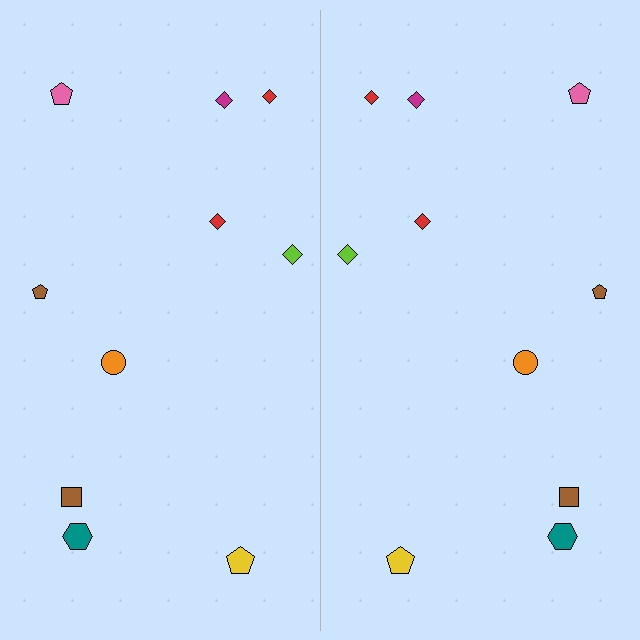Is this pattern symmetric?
Yes, this pattern has bilateral (reflection) symmetry.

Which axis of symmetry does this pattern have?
The pattern has a vertical axis of symmetry running through the center of the image.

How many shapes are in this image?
There are 20 shapes in this image.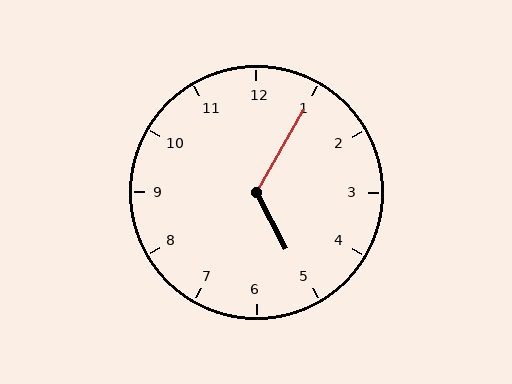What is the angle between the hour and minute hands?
Approximately 122 degrees.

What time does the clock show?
5:05.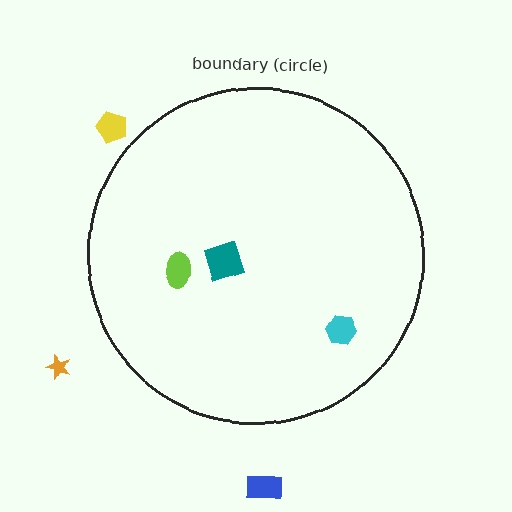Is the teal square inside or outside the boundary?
Inside.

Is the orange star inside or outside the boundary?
Outside.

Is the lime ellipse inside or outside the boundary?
Inside.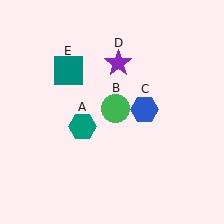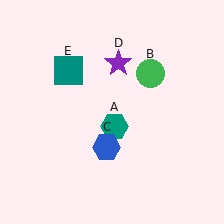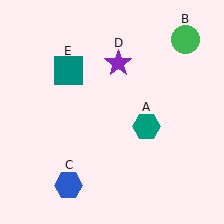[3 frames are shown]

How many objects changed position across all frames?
3 objects changed position: teal hexagon (object A), green circle (object B), blue hexagon (object C).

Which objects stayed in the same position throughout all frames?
Purple star (object D) and teal square (object E) remained stationary.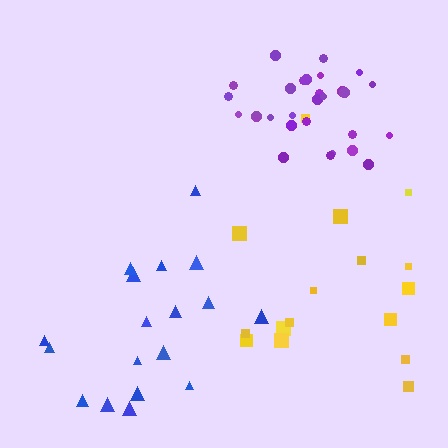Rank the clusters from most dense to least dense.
purple, blue, yellow.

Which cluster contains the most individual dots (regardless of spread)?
Purple (29).